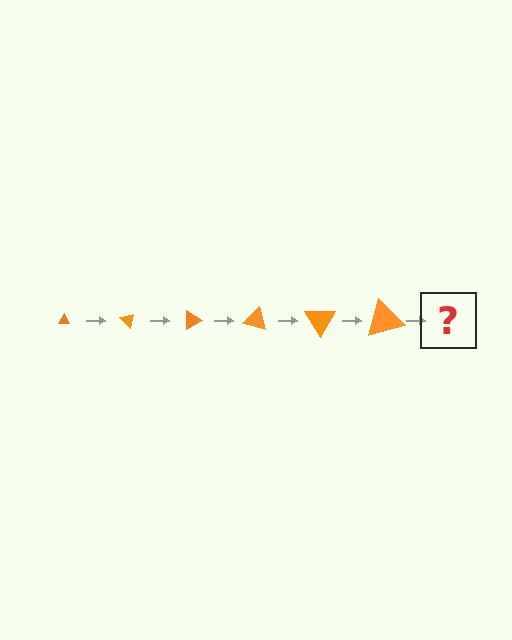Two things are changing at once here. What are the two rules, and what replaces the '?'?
The two rules are that the triangle grows larger each step and it rotates 45 degrees each step. The '?' should be a triangle, larger than the previous one and rotated 270 degrees from the start.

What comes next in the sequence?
The next element should be a triangle, larger than the previous one and rotated 270 degrees from the start.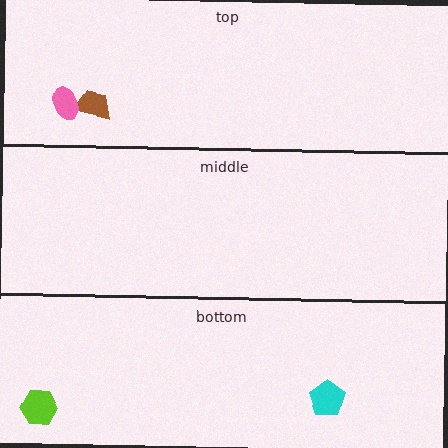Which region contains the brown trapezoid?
The top region.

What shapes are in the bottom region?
The cyan pentagon, the lime hexagon.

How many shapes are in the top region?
2.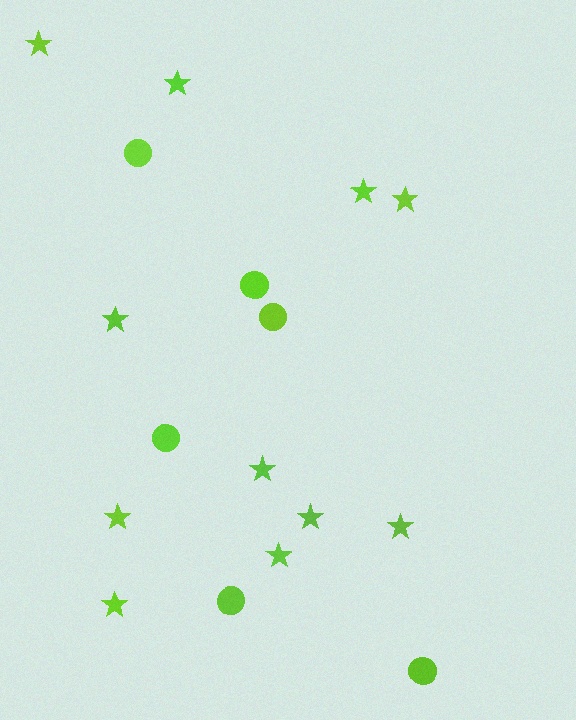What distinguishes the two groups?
There are 2 groups: one group of circles (6) and one group of stars (11).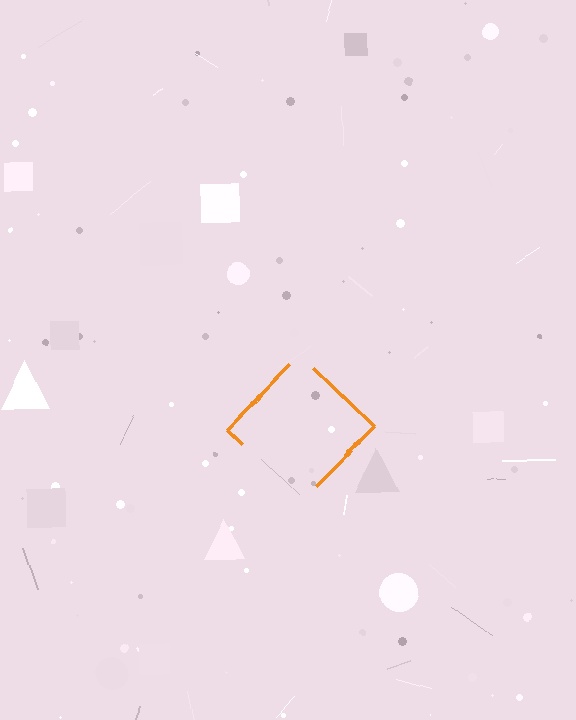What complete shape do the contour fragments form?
The contour fragments form a diamond.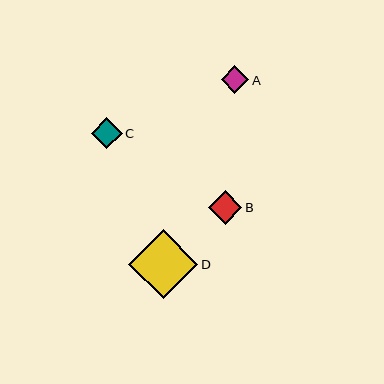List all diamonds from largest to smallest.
From largest to smallest: D, B, C, A.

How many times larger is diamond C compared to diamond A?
Diamond C is approximately 1.1 times the size of diamond A.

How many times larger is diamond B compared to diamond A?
Diamond B is approximately 1.2 times the size of diamond A.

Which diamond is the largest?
Diamond D is the largest with a size of approximately 69 pixels.